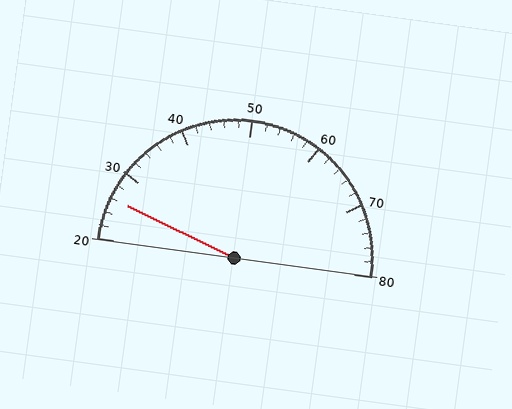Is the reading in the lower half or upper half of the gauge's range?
The reading is in the lower half of the range (20 to 80).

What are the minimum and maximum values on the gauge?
The gauge ranges from 20 to 80.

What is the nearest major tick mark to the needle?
The nearest major tick mark is 30.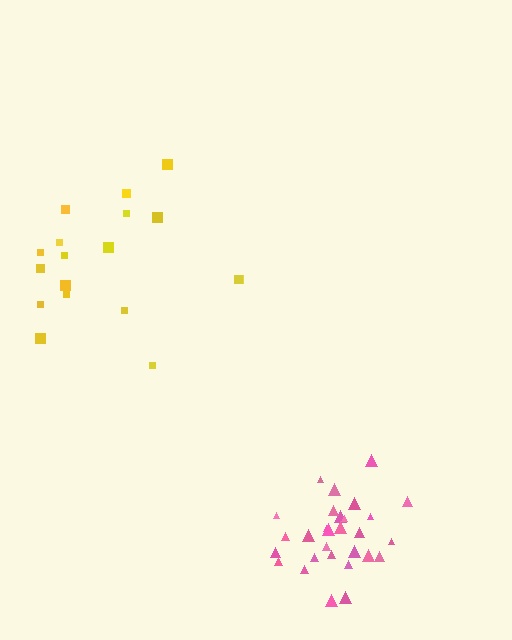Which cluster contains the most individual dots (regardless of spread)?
Pink (29).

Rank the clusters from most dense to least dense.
pink, yellow.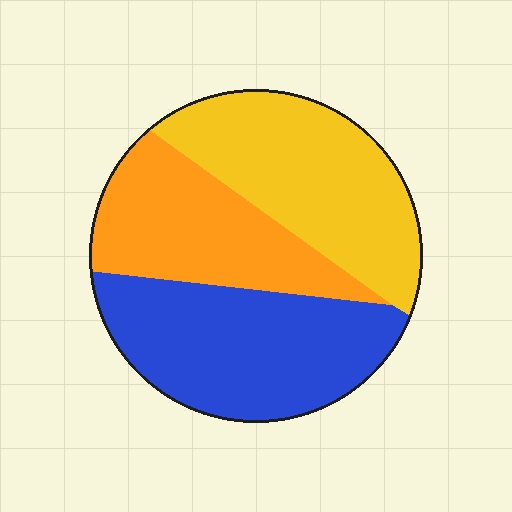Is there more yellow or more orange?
Yellow.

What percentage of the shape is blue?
Blue covers around 35% of the shape.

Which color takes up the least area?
Orange, at roughly 30%.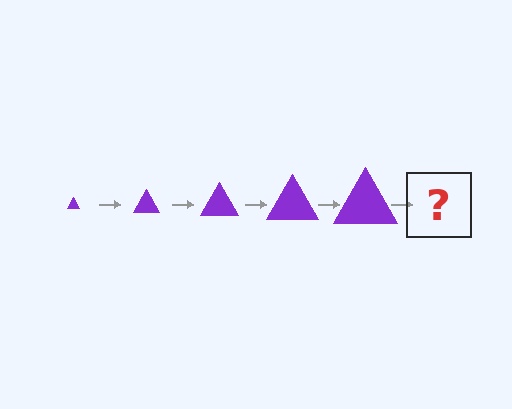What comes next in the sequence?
The next element should be a purple triangle, larger than the previous one.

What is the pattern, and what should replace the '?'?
The pattern is that the triangle gets progressively larger each step. The '?' should be a purple triangle, larger than the previous one.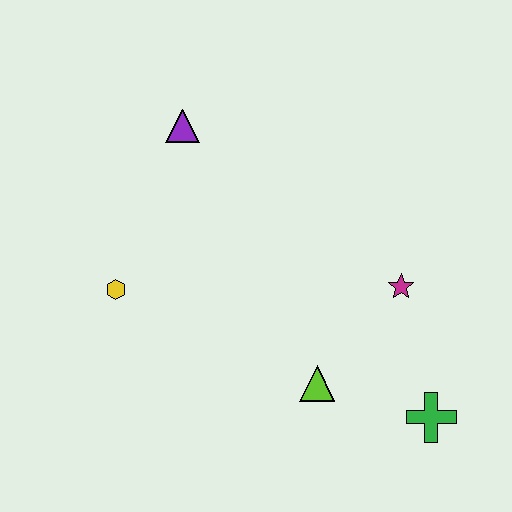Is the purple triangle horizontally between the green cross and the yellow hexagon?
Yes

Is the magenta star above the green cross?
Yes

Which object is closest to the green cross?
The lime triangle is closest to the green cross.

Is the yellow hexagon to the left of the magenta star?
Yes